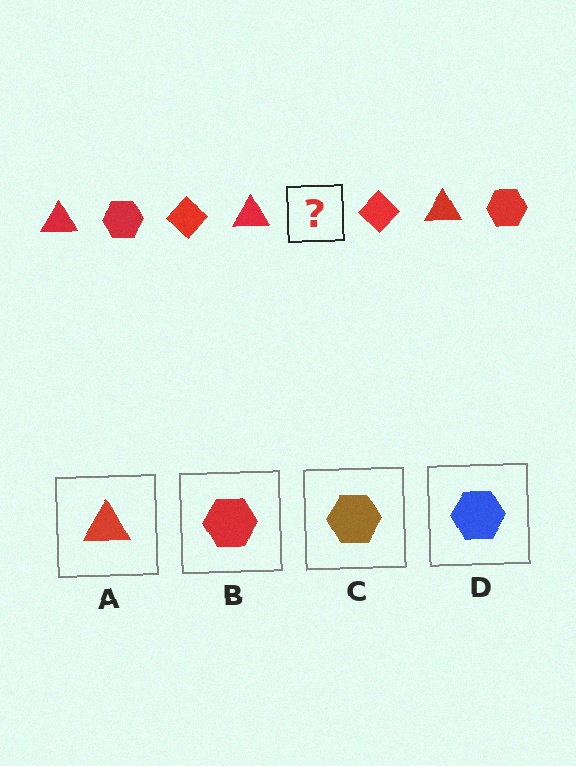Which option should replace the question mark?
Option B.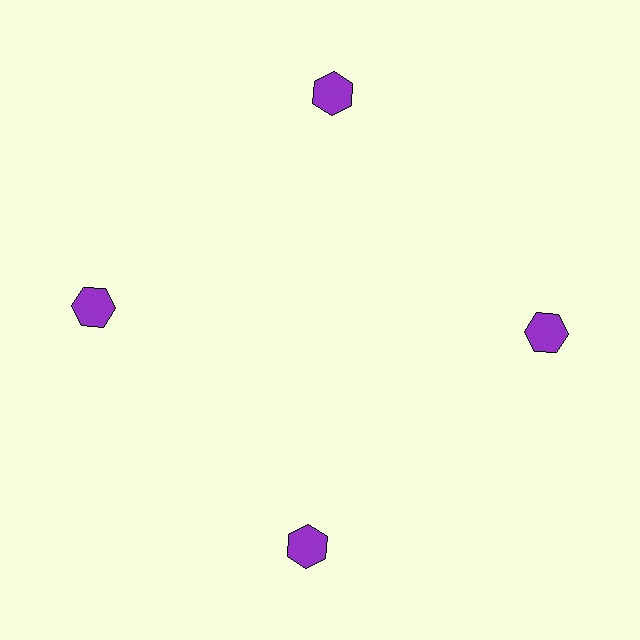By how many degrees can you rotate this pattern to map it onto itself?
The pattern maps onto itself every 90 degrees of rotation.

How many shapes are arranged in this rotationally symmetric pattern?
There are 4 shapes, arranged in 4 groups of 1.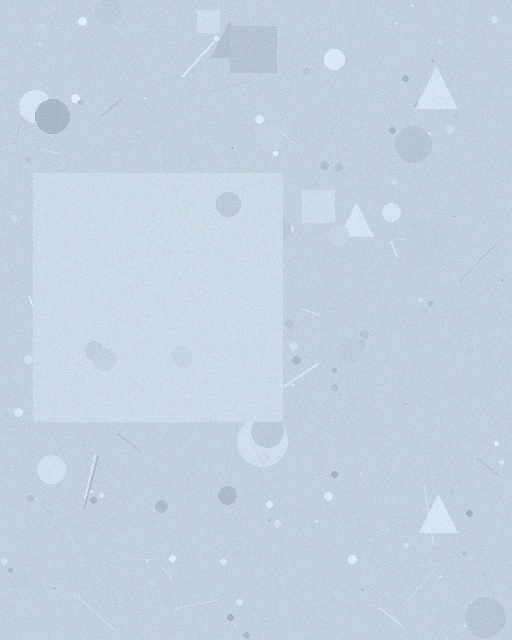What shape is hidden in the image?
A square is hidden in the image.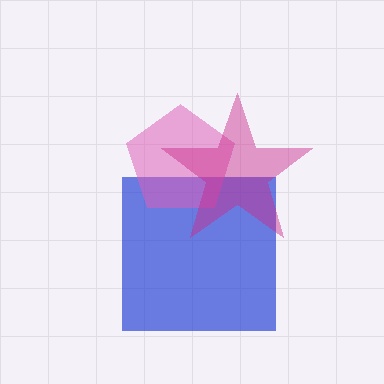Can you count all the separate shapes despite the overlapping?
Yes, there are 3 separate shapes.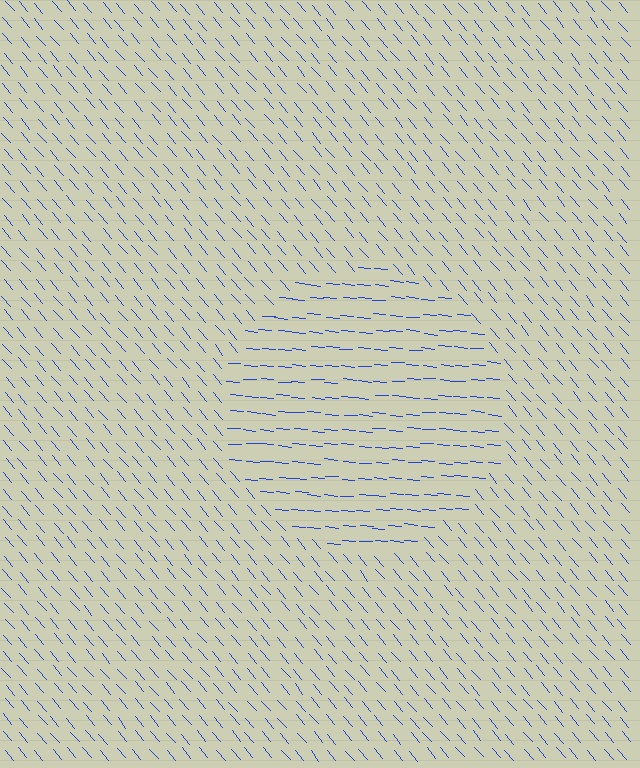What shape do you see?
I see a circle.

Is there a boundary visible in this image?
Yes, there is a texture boundary formed by a change in line orientation.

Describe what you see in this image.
The image is filled with small blue line segments. A circle region in the image has lines oriented differently from the surrounding lines, creating a visible texture boundary.